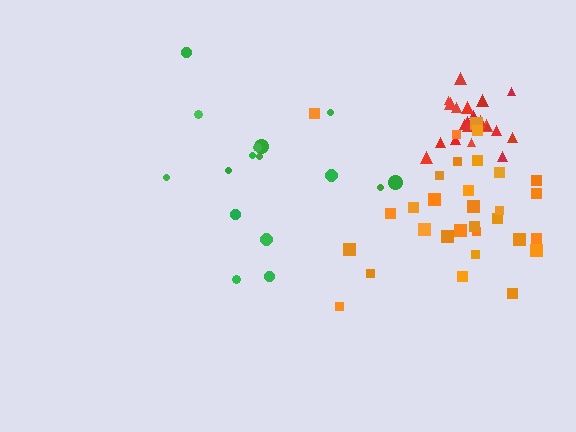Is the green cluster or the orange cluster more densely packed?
Orange.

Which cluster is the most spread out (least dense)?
Green.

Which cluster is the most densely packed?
Red.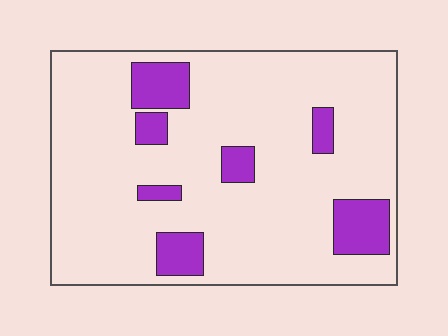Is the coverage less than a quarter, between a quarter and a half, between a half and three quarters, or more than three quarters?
Less than a quarter.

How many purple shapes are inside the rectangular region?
7.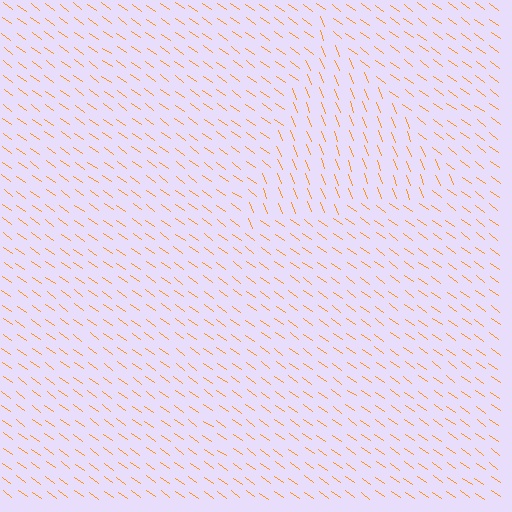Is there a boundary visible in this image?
Yes, there is a texture boundary formed by a change in line orientation.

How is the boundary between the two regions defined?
The boundary is defined purely by a change in line orientation (approximately 33 degrees difference). All lines are the same color and thickness.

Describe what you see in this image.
The image is filled with small orange line segments. A triangle region in the image has lines oriented differently from the surrounding lines, creating a visible texture boundary.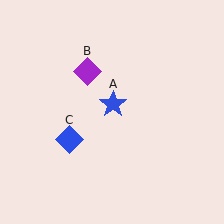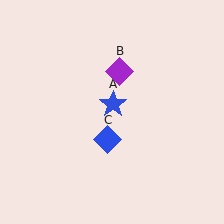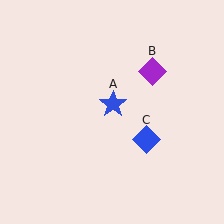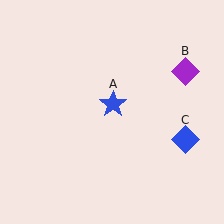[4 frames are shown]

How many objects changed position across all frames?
2 objects changed position: purple diamond (object B), blue diamond (object C).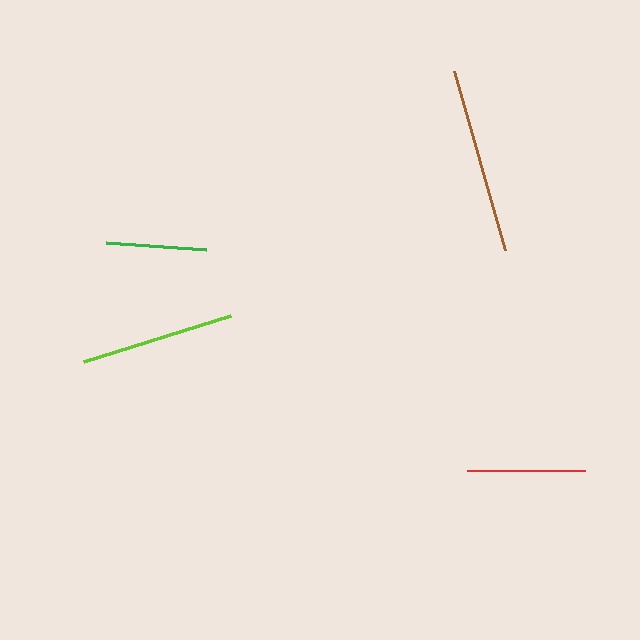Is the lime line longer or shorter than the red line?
The lime line is longer than the red line.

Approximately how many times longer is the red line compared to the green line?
The red line is approximately 1.2 times the length of the green line.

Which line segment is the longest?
The brown line is the longest at approximately 187 pixels.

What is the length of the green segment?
The green segment is approximately 100 pixels long.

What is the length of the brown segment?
The brown segment is approximately 187 pixels long.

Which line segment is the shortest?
The green line is the shortest at approximately 100 pixels.